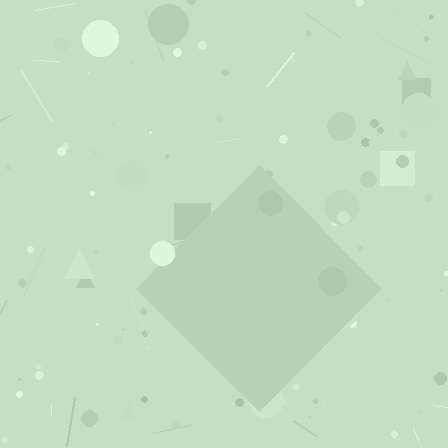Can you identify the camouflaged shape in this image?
The camouflaged shape is a diamond.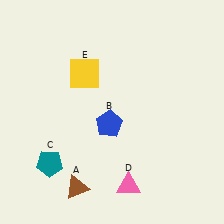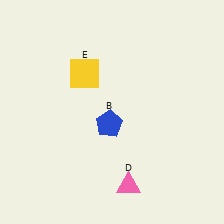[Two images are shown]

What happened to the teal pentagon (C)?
The teal pentagon (C) was removed in Image 2. It was in the bottom-left area of Image 1.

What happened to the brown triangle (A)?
The brown triangle (A) was removed in Image 2. It was in the bottom-left area of Image 1.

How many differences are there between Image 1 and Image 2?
There are 2 differences between the two images.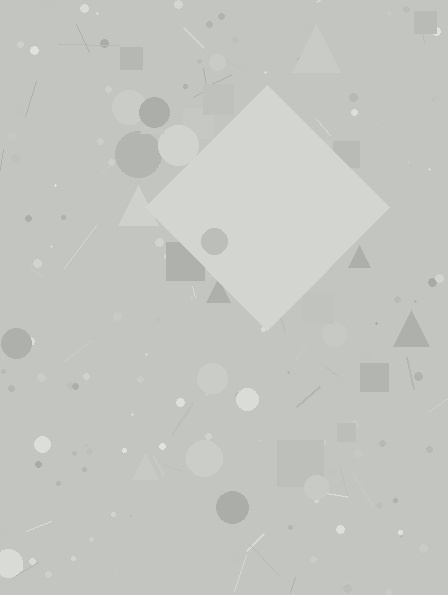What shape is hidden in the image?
A diamond is hidden in the image.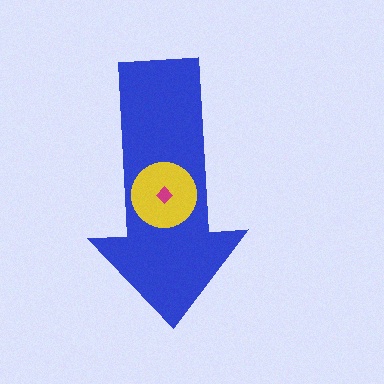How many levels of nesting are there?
3.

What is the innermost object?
The magenta diamond.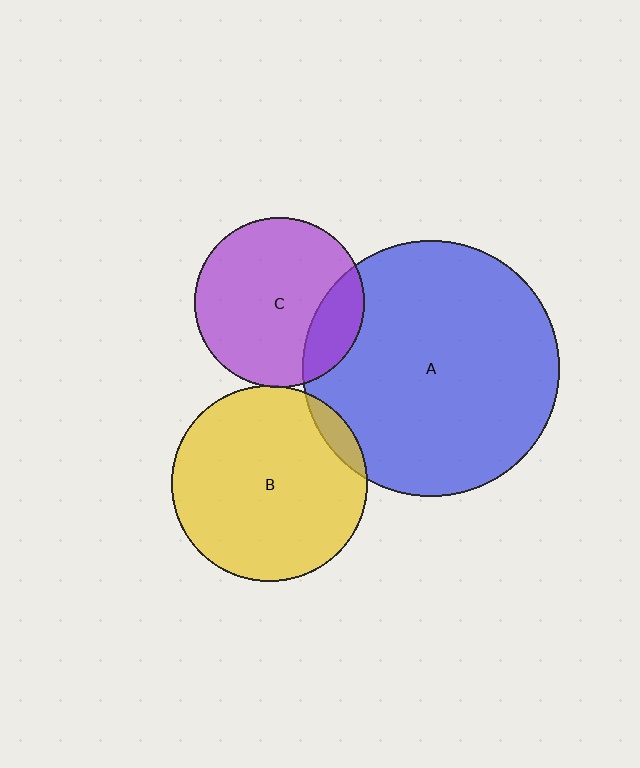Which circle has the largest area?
Circle A (blue).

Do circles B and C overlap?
Yes.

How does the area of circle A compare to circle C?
Approximately 2.3 times.